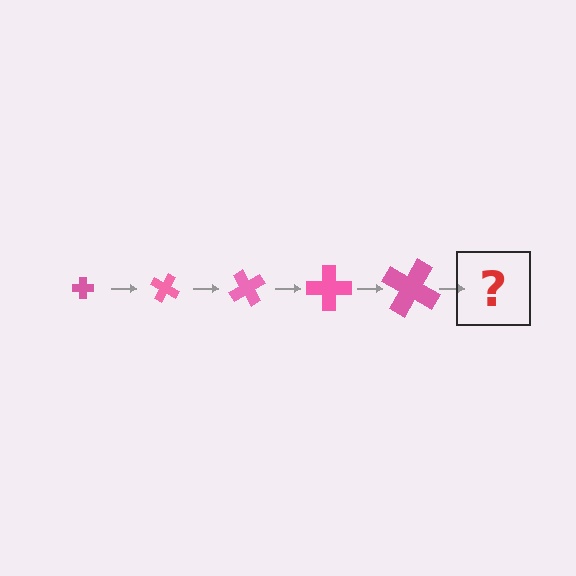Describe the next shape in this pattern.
It should be a cross, larger than the previous one and rotated 150 degrees from the start.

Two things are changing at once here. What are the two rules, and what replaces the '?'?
The two rules are that the cross grows larger each step and it rotates 30 degrees each step. The '?' should be a cross, larger than the previous one and rotated 150 degrees from the start.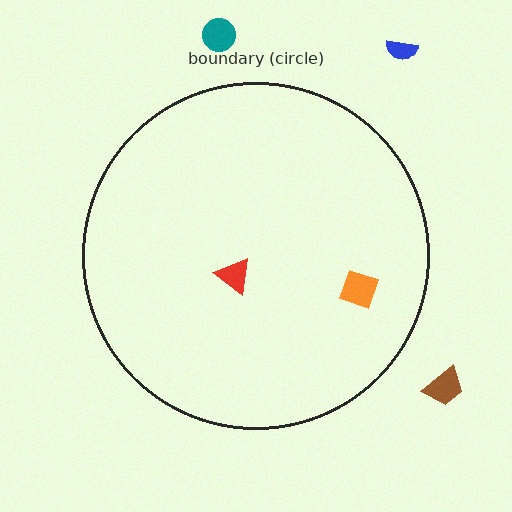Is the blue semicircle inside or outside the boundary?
Outside.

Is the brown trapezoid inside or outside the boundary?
Outside.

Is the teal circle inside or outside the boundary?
Outside.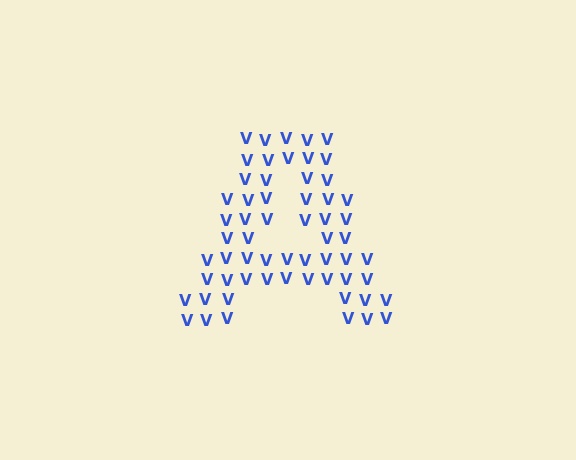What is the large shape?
The large shape is the letter A.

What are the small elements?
The small elements are letter V's.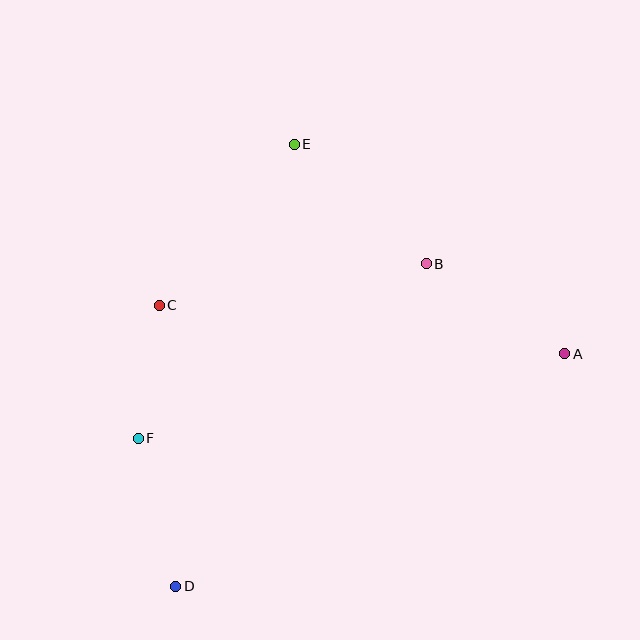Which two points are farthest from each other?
Points D and E are farthest from each other.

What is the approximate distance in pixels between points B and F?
The distance between B and F is approximately 336 pixels.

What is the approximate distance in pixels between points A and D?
The distance between A and D is approximately 453 pixels.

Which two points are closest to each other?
Points C and F are closest to each other.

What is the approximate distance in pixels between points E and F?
The distance between E and F is approximately 332 pixels.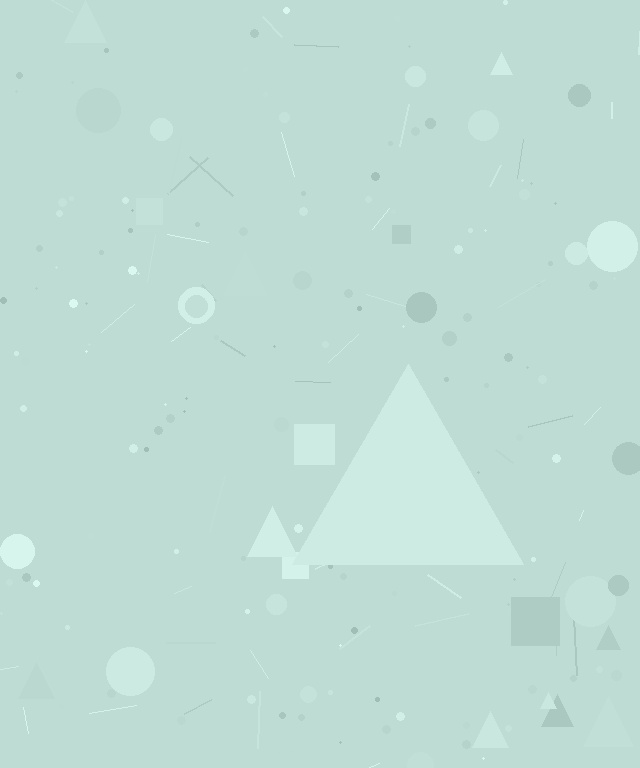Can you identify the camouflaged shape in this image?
The camouflaged shape is a triangle.